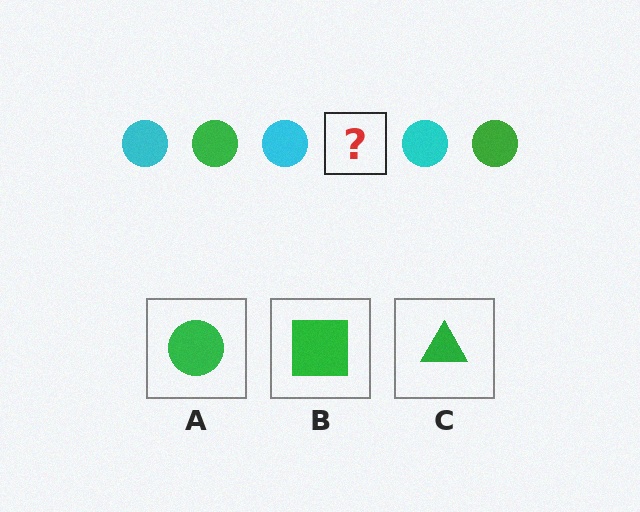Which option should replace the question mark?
Option A.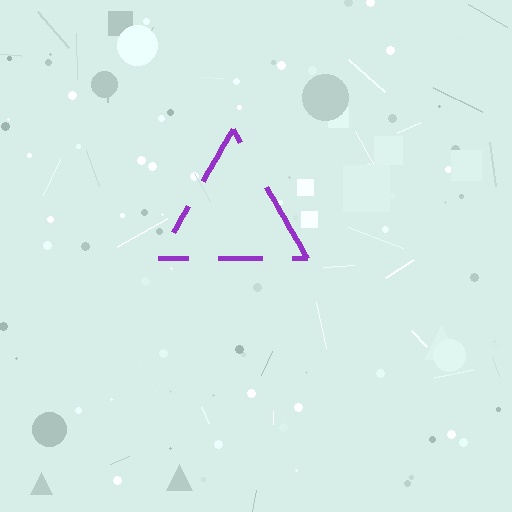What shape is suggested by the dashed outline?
The dashed outline suggests a triangle.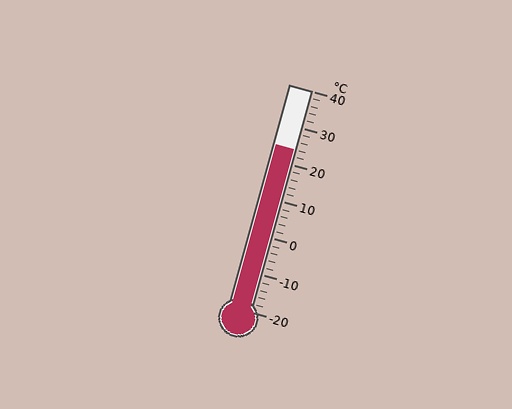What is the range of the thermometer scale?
The thermometer scale ranges from -20°C to 40°C.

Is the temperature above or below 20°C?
The temperature is above 20°C.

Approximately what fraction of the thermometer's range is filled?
The thermometer is filled to approximately 75% of its range.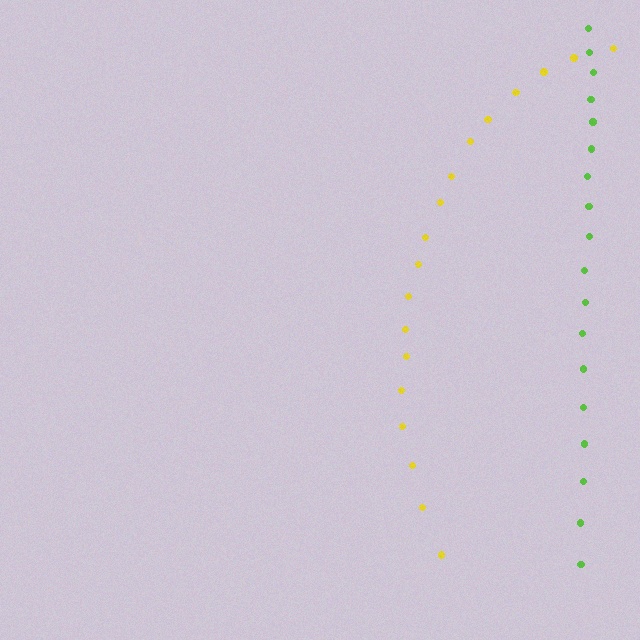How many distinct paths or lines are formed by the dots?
There are 2 distinct paths.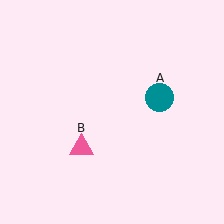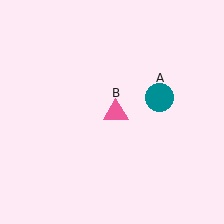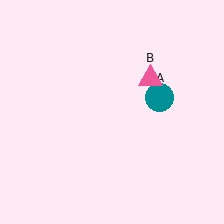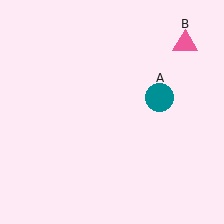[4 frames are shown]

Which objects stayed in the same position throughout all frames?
Teal circle (object A) remained stationary.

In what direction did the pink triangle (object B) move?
The pink triangle (object B) moved up and to the right.